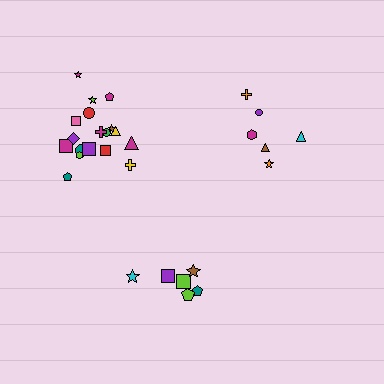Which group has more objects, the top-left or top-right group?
The top-left group.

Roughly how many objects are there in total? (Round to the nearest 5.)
Roughly 30 objects in total.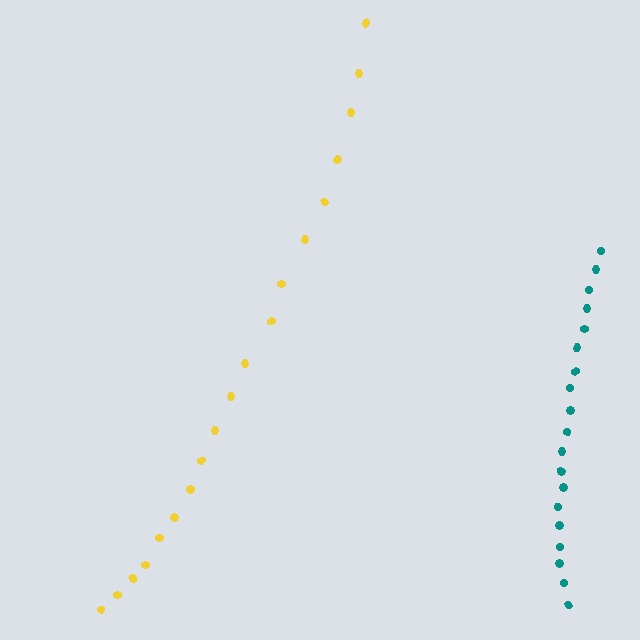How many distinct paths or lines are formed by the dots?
There are 2 distinct paths.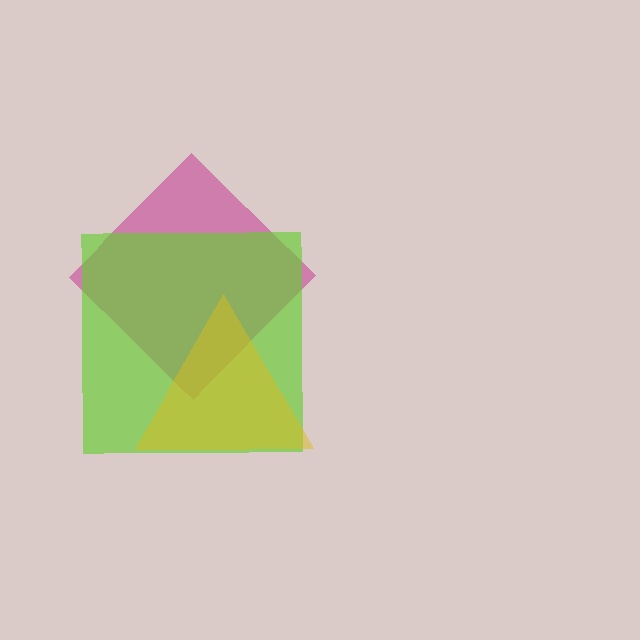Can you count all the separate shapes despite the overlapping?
Yes, there are 3 separate shapes.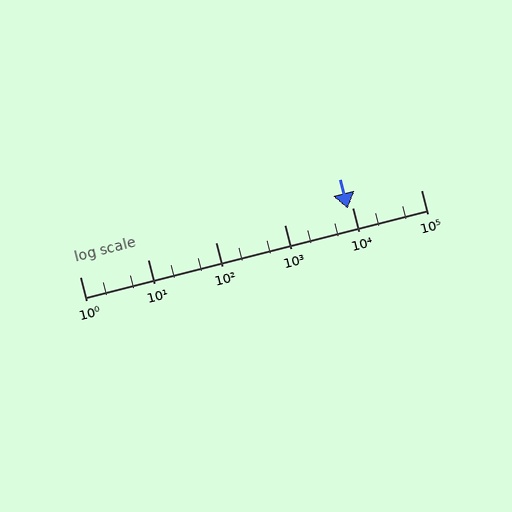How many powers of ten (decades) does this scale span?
The scale spans 5 decades, from 1 to 100000.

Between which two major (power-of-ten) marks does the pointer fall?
The pointer is between 1000 and 10000.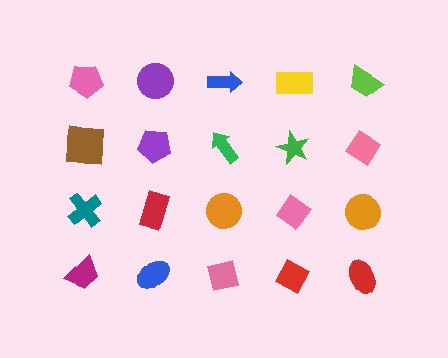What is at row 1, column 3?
A blue arrow.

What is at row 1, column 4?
A yellow rectangle.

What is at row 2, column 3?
A green arrow.